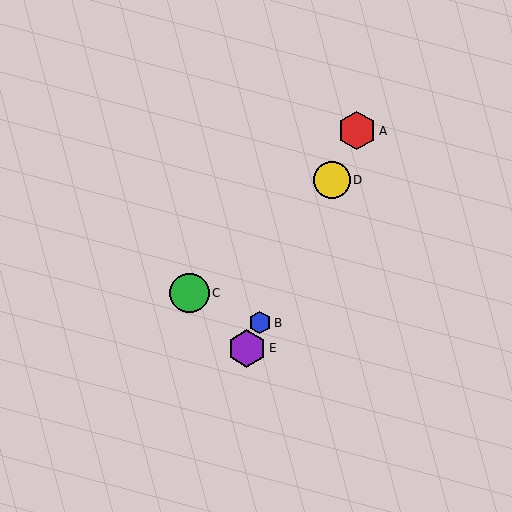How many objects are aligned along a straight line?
4 objects (A, B, D, E) are aligned along a straight line.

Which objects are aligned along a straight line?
Objects A, B, D, E are aligned along a straight line.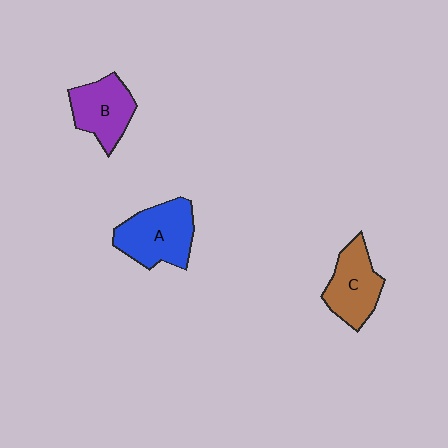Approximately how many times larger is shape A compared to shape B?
Approximately 1.2 times.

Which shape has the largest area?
Shape A (blue).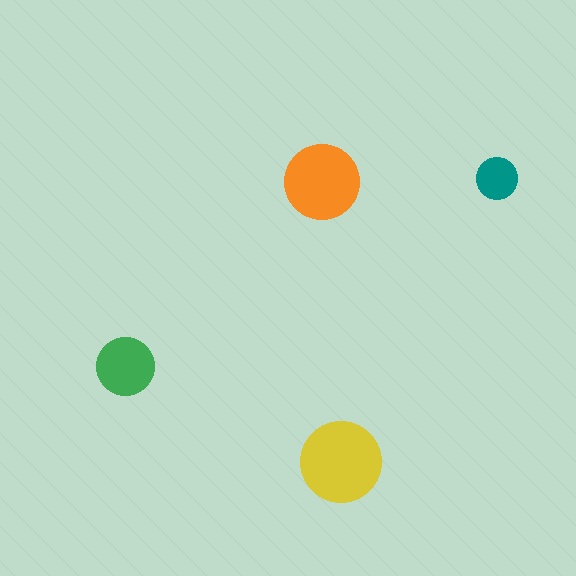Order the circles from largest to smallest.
the yellow one, the orange one, the green one, the teal one.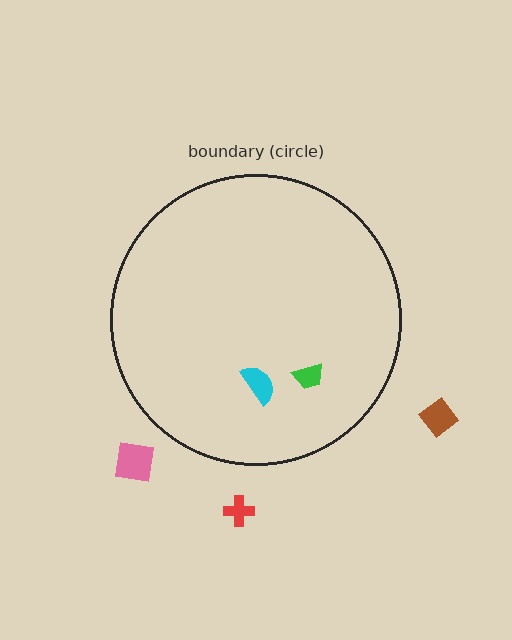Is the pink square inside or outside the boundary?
Outside.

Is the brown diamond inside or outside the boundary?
Outside.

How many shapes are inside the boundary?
2 inside, 3 outside.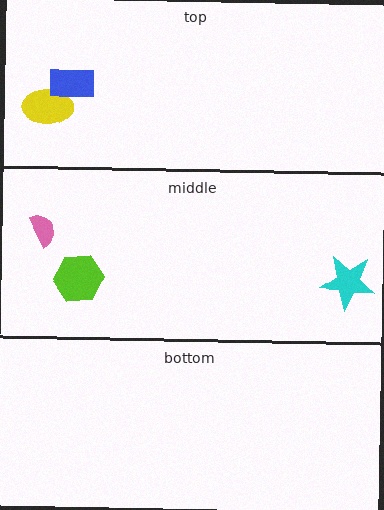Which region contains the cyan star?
The middle region.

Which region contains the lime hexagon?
The middle region.